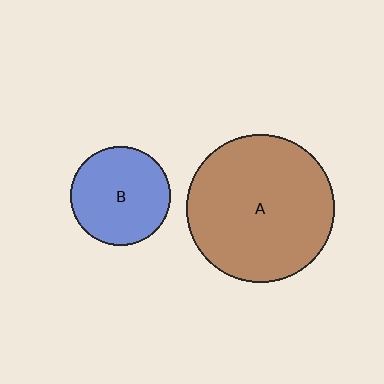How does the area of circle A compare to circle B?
Approximately 2.2 times.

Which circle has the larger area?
Circle A (brown).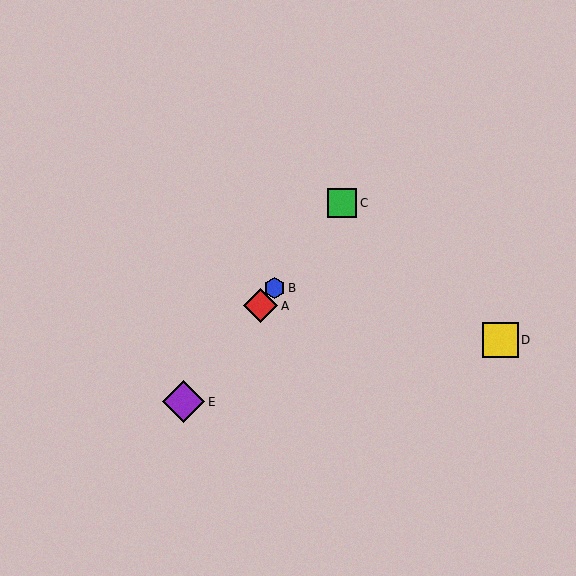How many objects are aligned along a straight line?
4 objects (A, B, C, E) are aligned along a straight line.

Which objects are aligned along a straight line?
Objects A, B, C, E are aligned along a straight line.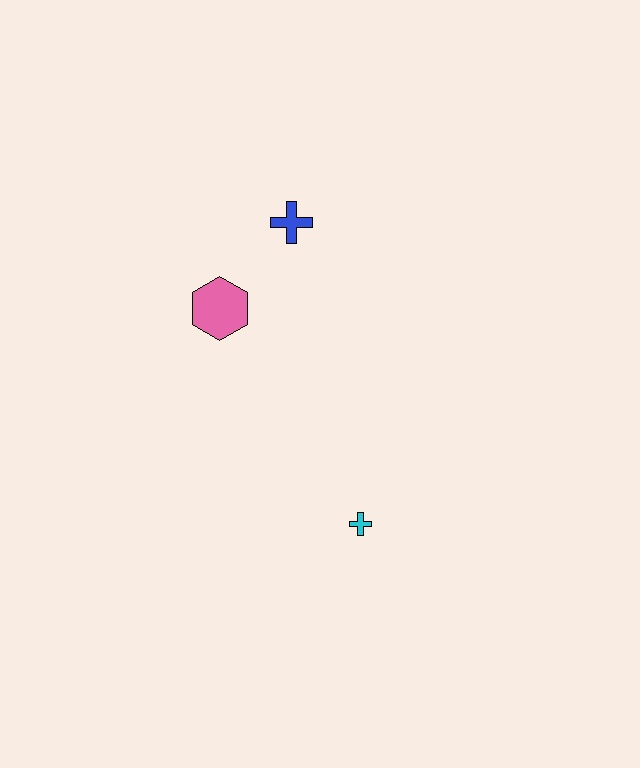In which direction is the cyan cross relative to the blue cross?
The cyan cross is below the blue cross.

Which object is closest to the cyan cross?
The pink hexagon is closest to the cyan cross.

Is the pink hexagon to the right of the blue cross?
No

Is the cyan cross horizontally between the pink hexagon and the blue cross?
No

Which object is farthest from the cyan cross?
The blue cross is farthest from the cyan cross.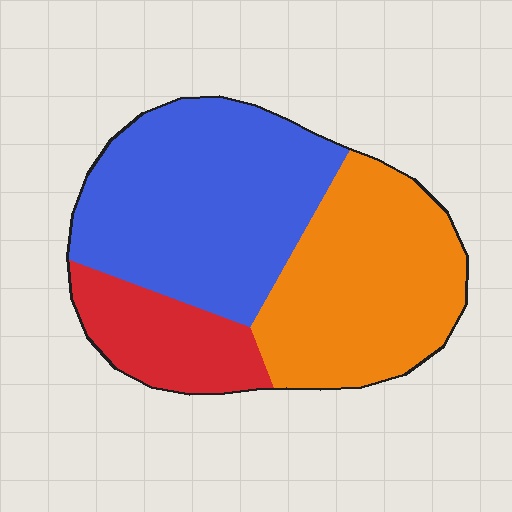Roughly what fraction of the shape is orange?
Orange takes up about three eighths (3/8) of the shape.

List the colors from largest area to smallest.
From largest to smallest: blue, orange, red.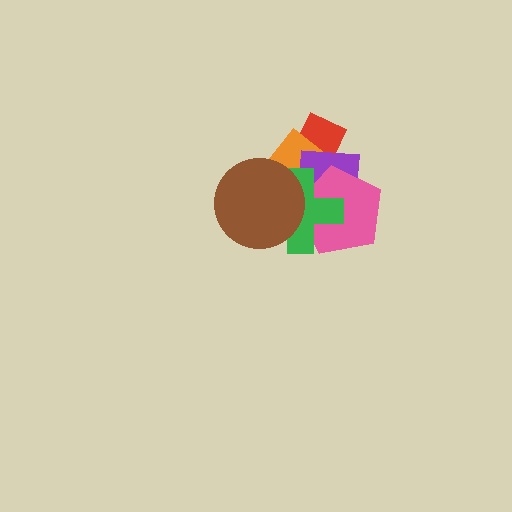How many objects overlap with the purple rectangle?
4 objects overlap with the purple rectangle.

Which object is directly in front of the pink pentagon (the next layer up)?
The green cross is directly in front of the pink pentagon.